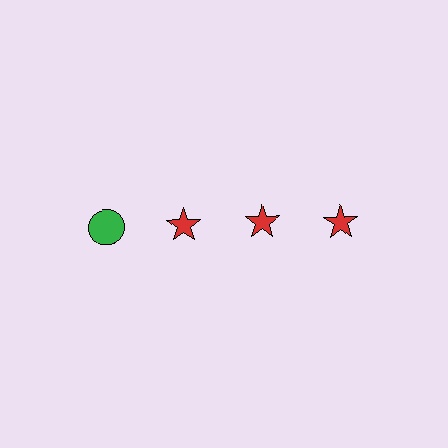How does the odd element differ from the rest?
It differs in both color (green instead of red) and shape (circle instead of star).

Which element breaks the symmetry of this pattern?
The green circle in the top row, leftmost column breaks the symmetry. All other shapes are red stars.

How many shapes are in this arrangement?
There are 4 shapes arranged in a grid pattern.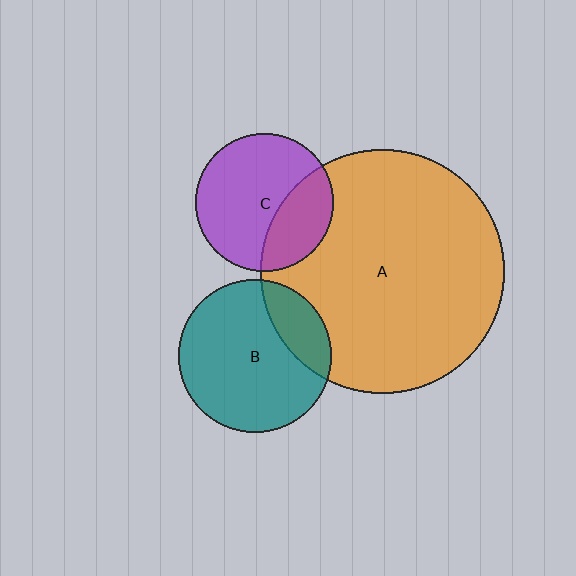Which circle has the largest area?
Circle A (orange).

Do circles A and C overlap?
Yes.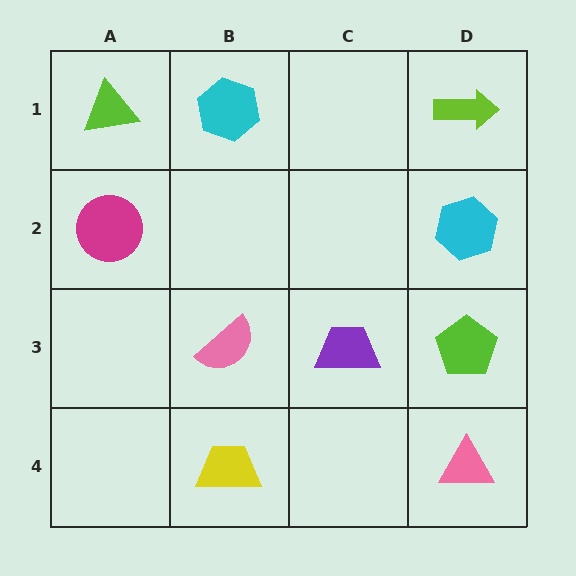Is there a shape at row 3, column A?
No, that cell is empty.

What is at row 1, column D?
A lime arrow.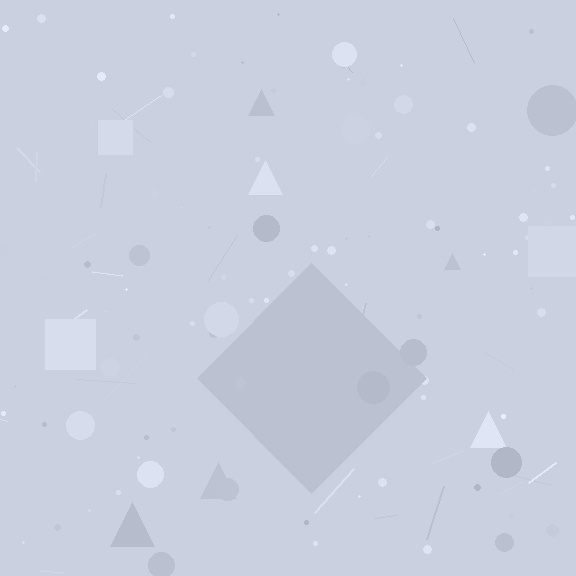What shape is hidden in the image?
A diamond is hidden in the image.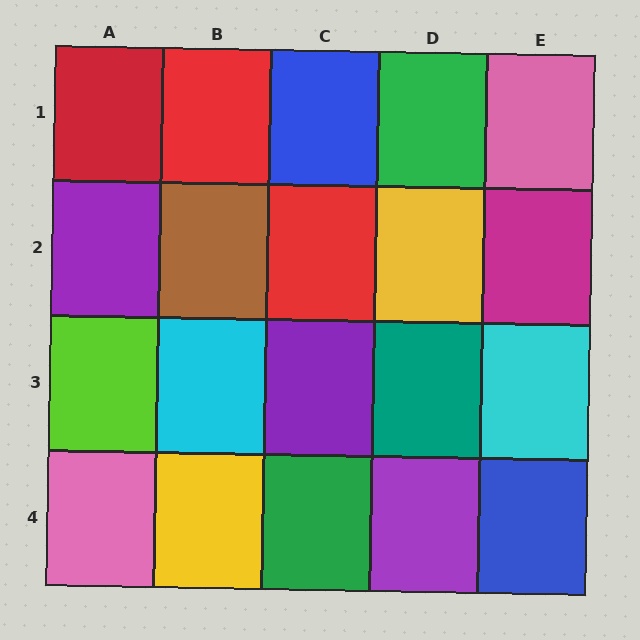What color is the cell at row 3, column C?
Purple.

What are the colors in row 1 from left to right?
Red, red, blue, green, pink.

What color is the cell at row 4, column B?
Yellow.